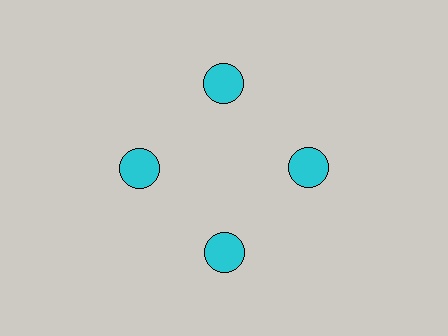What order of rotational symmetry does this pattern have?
This pattern has 4-fold rotational symmetry.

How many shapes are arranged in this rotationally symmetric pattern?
There are 4 shapes, arranged in 4 groups of 1.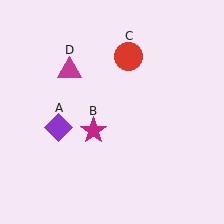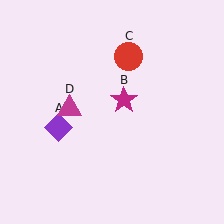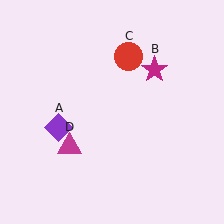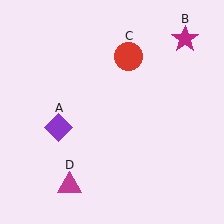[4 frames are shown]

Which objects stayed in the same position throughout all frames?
Purple diamond (object A) and red circle (object C) remained stationary.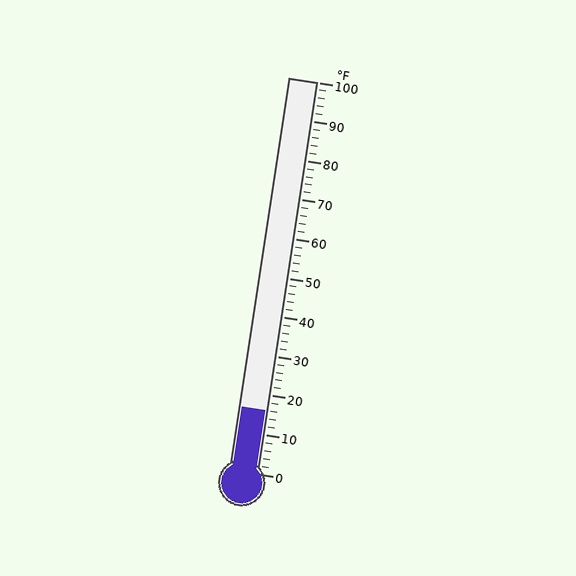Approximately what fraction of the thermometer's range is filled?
The thermometer is filled to approximately 15% of its range.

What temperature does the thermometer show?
The thermometer shows approximately 16°F.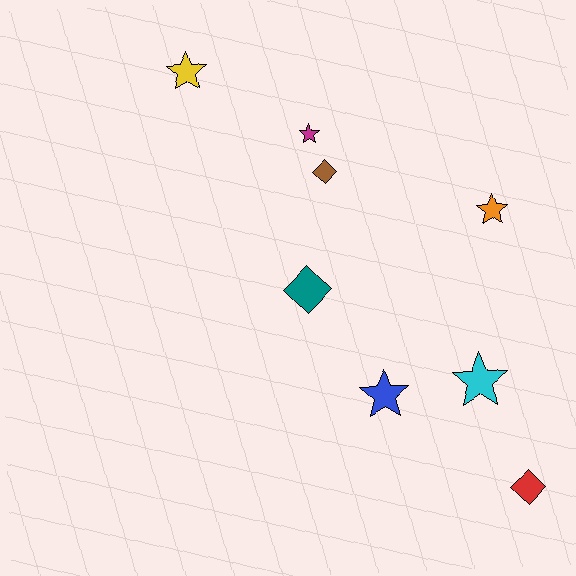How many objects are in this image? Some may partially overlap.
There are 8 objects.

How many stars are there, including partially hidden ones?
There are 5 stars.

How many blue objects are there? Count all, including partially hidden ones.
There is 1 blue object.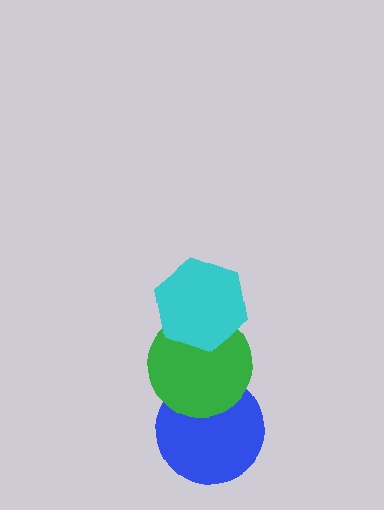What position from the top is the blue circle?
The blue circle is 3rd from the top.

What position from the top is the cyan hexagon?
The cyan hexagon is 1st from the top.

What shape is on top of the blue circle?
The green circle is on top of the blue circle.